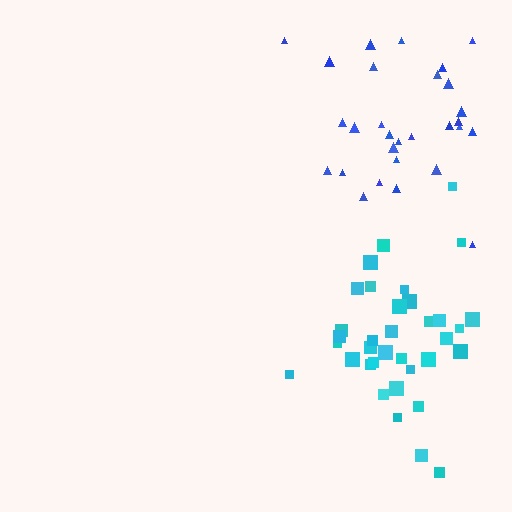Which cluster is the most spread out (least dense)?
Blue.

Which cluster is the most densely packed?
Cyan.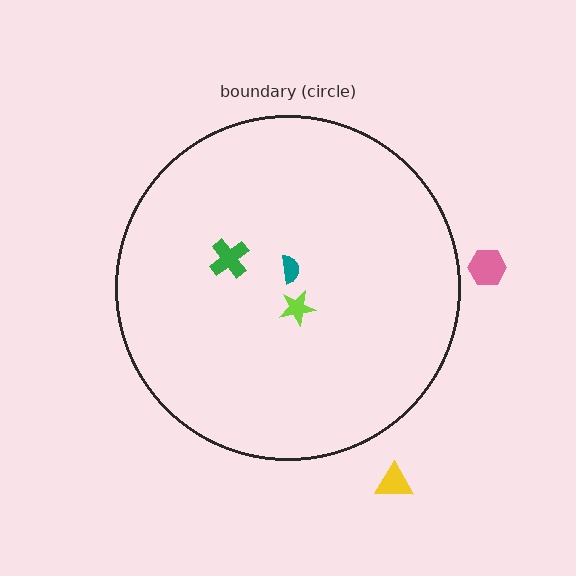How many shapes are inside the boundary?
3 inside, 2 outside.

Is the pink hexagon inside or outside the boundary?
Outside.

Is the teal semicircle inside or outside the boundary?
Inside.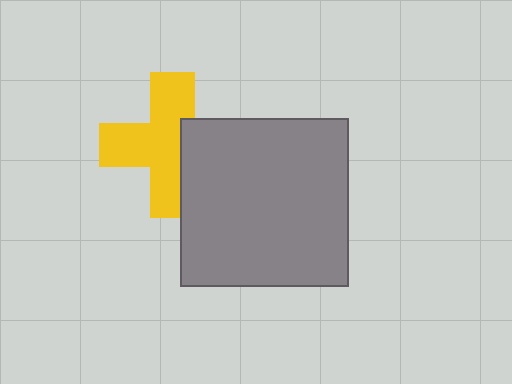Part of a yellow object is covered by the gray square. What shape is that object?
It is a cross.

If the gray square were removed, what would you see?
You would see the complete yellow cross.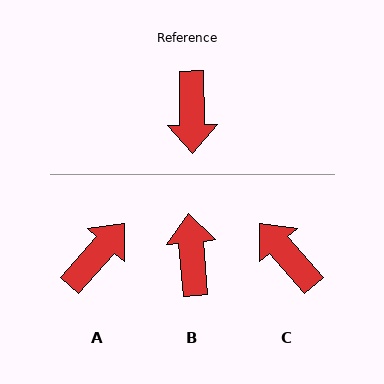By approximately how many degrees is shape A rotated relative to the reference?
Approximately 138 degrees counter-clockwise.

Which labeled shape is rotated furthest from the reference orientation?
B, about 176 degrees away.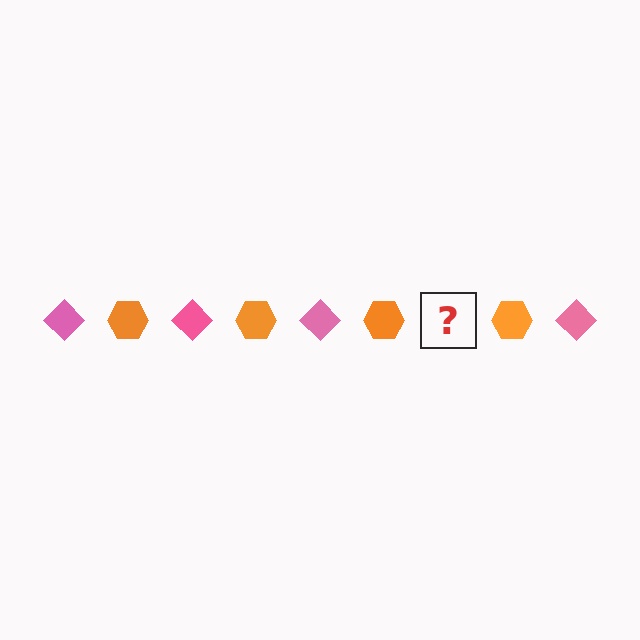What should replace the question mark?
The question mark should be replaced with a pink diamond.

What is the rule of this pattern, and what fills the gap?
The rule is that the pattern alternates between pink diamond and orange hexagon. The gap should be filled with a pink diamond.